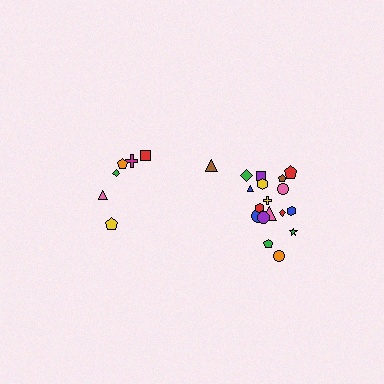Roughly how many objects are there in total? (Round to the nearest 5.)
Roughly 25 objects in total.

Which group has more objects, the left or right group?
The right group.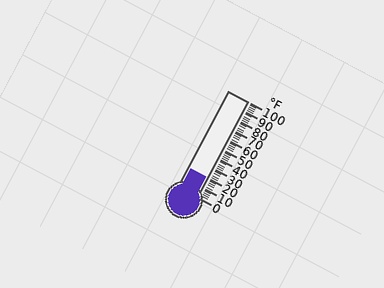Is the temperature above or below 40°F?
The temperature is below 40°F.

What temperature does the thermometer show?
The thermometer shows approximately 20°F.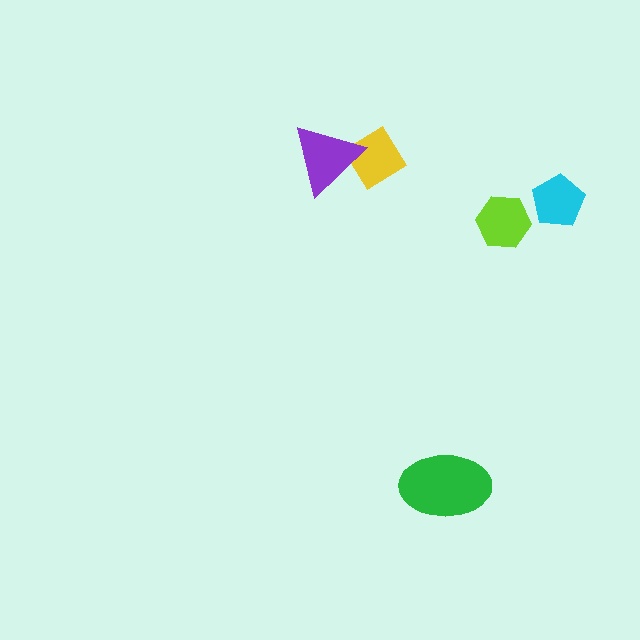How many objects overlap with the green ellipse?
0 objects overlap with the green ellipse.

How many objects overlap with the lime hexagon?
0 objects overlap with the lime hexagon.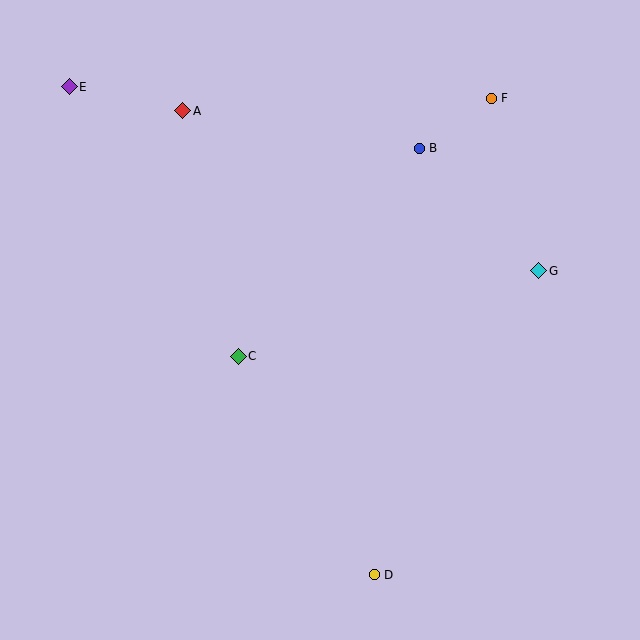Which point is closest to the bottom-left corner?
Point C is closest to the bottom-left corner.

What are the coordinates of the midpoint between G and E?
The midpoint between G and E is at (304, 179).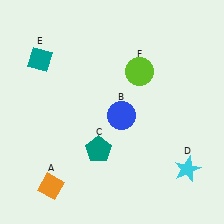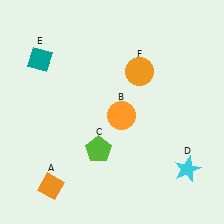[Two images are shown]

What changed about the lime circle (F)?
In Image 1, F is lime. In Image 2, it changed to orange.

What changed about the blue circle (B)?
In Image 1, B is blue. In Image 2, it changed to orange.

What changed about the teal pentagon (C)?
In Image 1, C is teal. In Image 2, it changed to lime.